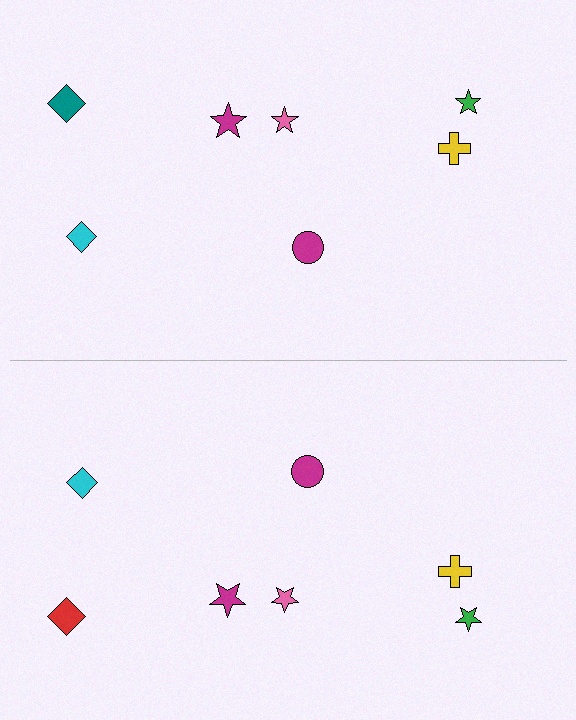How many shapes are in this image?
There are 14 shapes in this image.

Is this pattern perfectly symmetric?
No, the pattern is not perfectly symmetric. The red diamond on the bottom side breaks the symmetry — its mirror counterpart is teal.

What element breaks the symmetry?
The red diamond on the bottom side breaks the symmetry — its mirror counterpart is teal.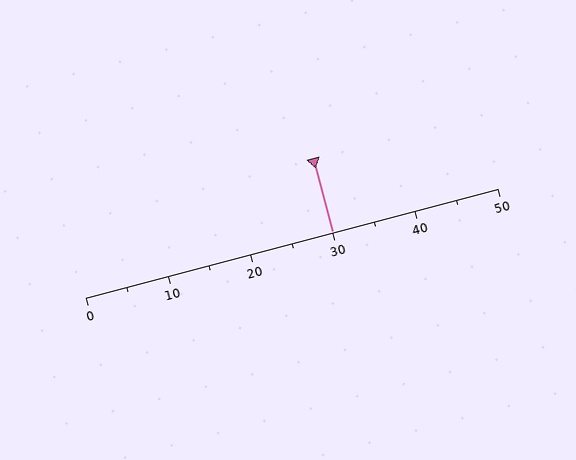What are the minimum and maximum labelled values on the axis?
The axis runs from 0 to 50.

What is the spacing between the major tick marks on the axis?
The major ticks are spaced 10 apart.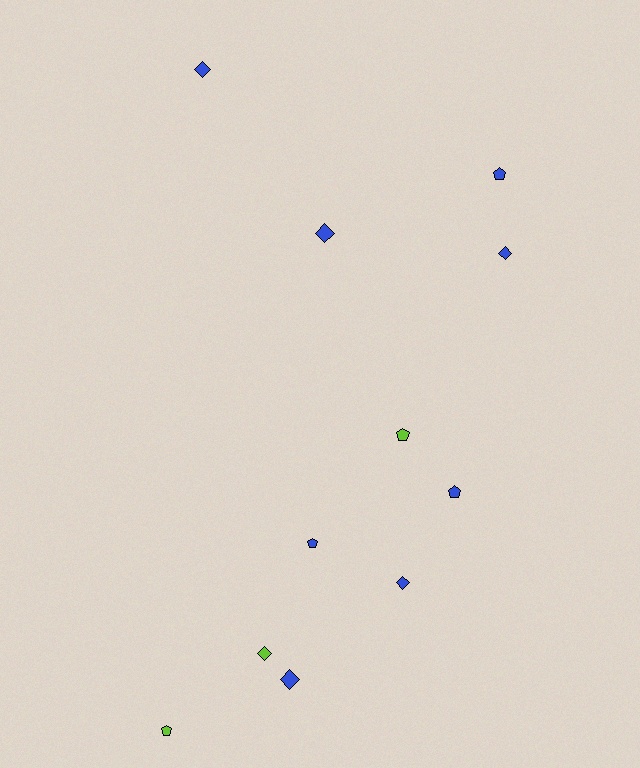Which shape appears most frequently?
Diamond, with 6 objects.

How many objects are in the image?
There are 11 objects.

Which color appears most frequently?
Blue, with 8 objects.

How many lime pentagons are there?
There are 2 lime pentagons.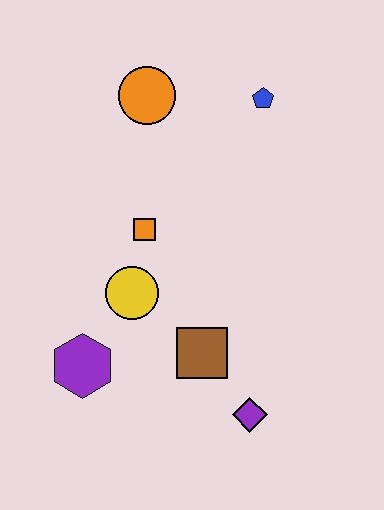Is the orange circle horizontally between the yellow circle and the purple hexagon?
No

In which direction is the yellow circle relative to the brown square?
The yellow circle is to the left of the brown square.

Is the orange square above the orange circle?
No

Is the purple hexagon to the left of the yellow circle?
Yes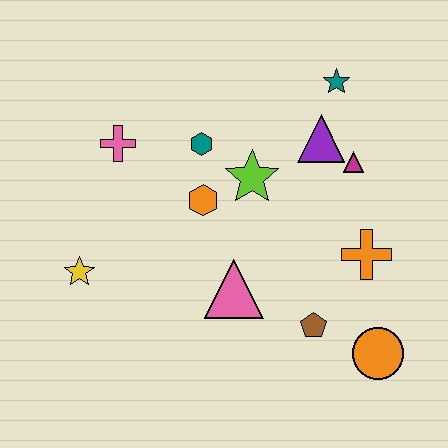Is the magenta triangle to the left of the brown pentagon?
No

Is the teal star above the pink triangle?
Yes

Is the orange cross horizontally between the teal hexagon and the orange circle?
Yes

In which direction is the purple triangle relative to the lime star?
The purple triangle is to the right of the lime star.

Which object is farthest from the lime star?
The orange circle is farthest from the lime star.